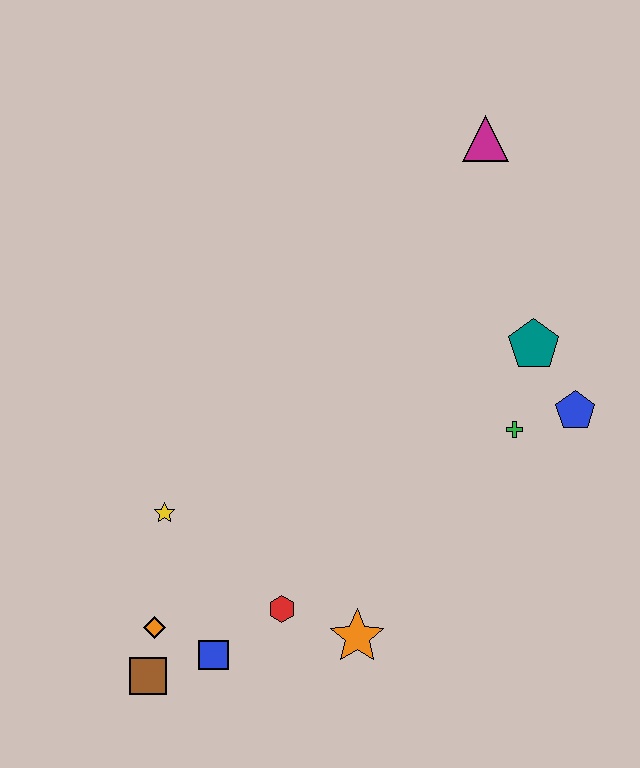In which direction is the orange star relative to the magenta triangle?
The orange star is below the magenta triangle.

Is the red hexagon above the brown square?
Yes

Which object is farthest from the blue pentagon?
The brown square is farthest from the blue pentagon.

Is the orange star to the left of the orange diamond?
No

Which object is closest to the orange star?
The red hexagon is closest to the orange star.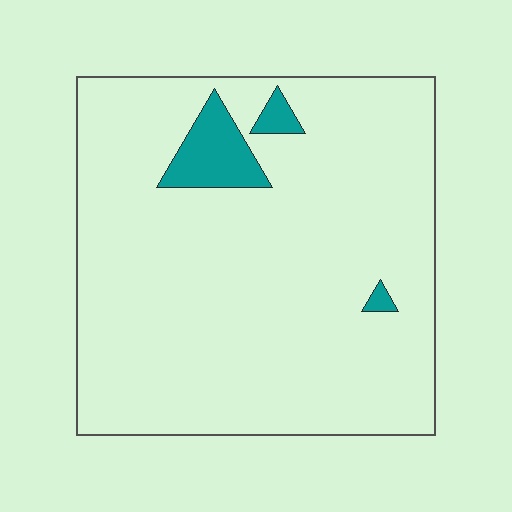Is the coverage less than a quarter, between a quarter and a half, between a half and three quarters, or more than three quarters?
Less than a quarter.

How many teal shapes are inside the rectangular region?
3.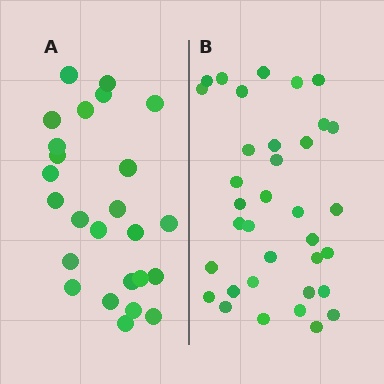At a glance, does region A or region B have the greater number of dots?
Region B (the right region) has more dots.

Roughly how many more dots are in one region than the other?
Region B has roughly 10 or so more dots than region A.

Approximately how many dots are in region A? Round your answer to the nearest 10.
About 20 dots. (The exact count is 25, which rounds to 20.)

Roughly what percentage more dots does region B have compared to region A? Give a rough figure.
About 40% more.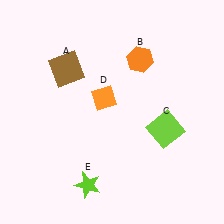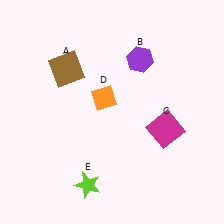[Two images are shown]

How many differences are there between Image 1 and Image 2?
There are 2 differences between the two images.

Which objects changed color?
B changed from orange to purple. C changed from lime to magenta.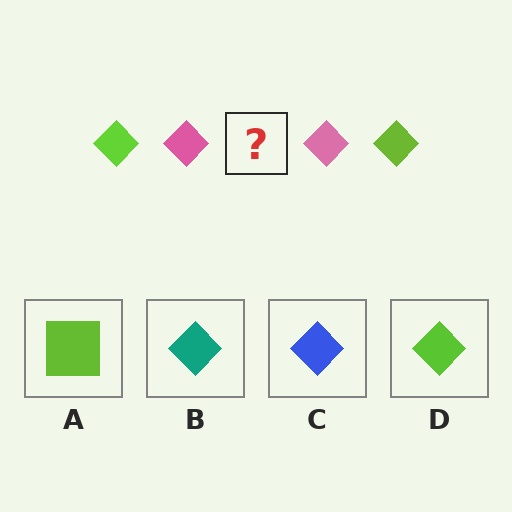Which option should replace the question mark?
Option D.